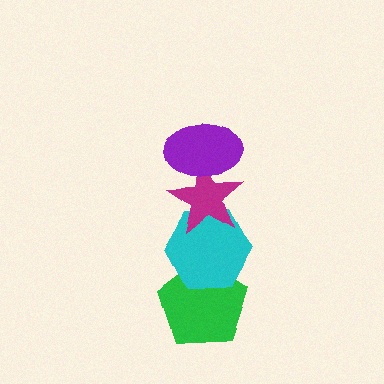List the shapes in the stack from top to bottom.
From top to bottom: the purple ellipse, the magenta star, the cyan hexagon, the green pentagon.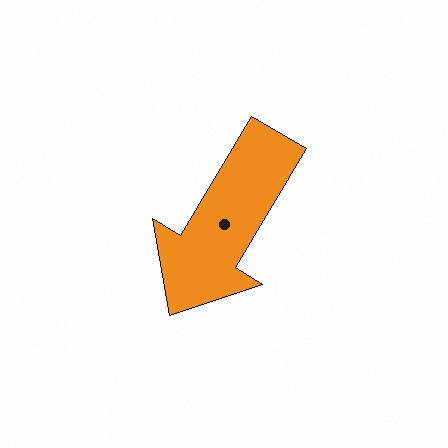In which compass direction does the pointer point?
Southwest.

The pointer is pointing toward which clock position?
Roughly 7 o'clock.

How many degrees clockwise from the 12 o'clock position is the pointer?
Approximately 211 degrees.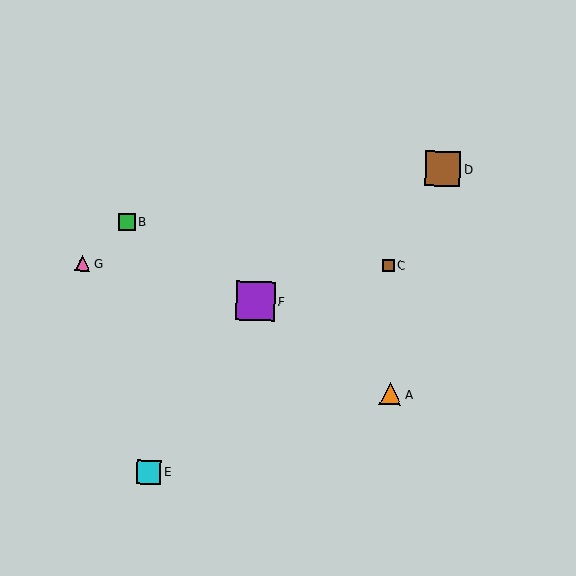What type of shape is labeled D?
Shape D is a brown square.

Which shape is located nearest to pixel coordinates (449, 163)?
The brown square (labeled D) at (443, 169) is nearest to that location.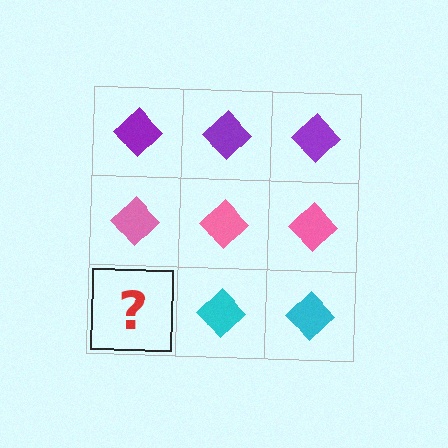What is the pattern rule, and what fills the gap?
The rule is that each row has a consistent color. The gap should be filled with a cyan diamond.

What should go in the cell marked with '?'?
The missing cell should contain a cyan diamond.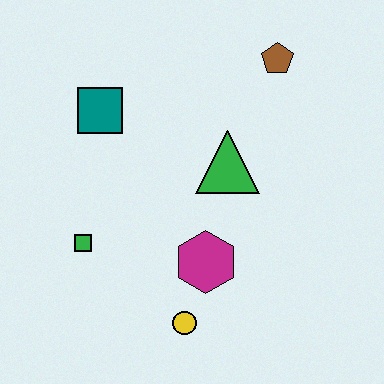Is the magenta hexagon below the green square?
Yes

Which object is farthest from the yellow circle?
The brown pentagon is farthest from the yellow circle.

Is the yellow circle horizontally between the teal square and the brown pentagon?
Yes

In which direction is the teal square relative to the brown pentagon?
The teal square is to the left of the brown pentagon.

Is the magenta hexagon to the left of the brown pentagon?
Yes